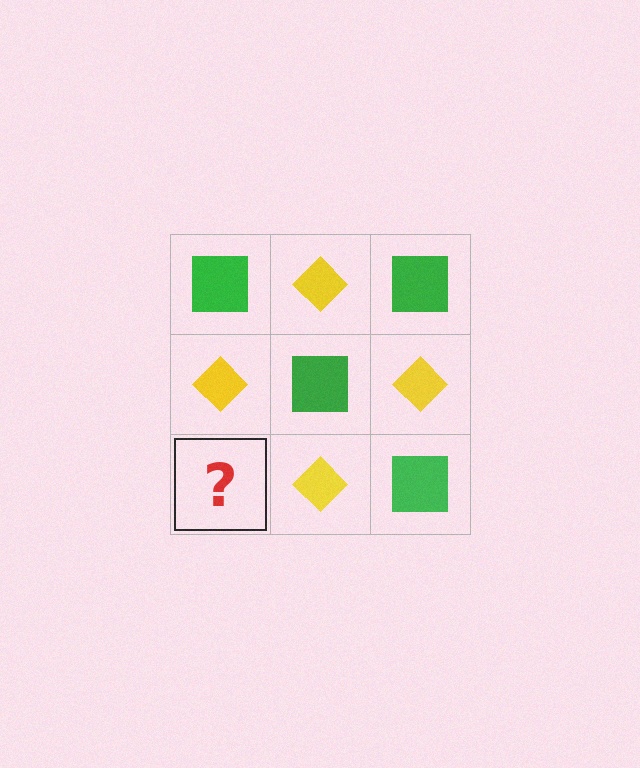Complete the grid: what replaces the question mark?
The question mark should be replaced with a green square.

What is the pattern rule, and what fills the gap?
The rule is that it alternates green square and yellow diamond in a checkerboard pattern. The gap should be filled with a green square.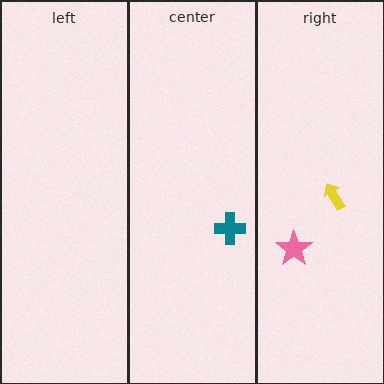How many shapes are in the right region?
2.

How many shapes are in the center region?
1.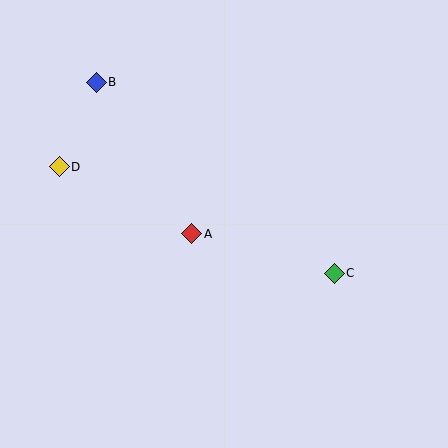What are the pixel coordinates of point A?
Point A is at (192, 234).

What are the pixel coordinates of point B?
Point B is at (96, 82).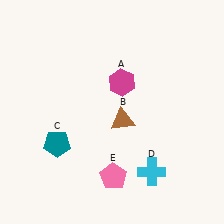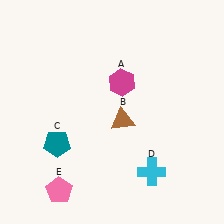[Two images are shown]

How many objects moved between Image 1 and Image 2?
1 object moved between the two images.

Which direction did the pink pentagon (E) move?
The pink pentagon (E) moved left.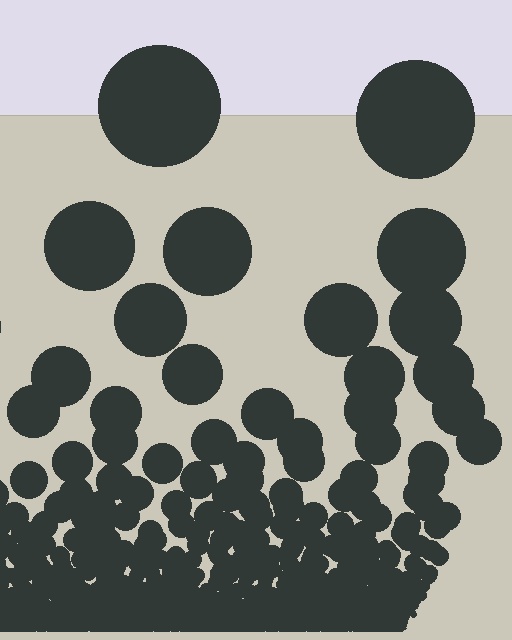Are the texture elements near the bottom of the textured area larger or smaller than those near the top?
Smaller. The gradient is inverted — elements near the bottom are smaller and denser.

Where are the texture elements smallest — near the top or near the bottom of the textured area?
Near the bottom.